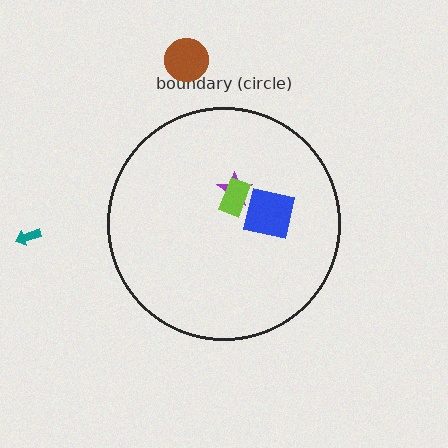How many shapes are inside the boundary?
3 inside, 2 outside.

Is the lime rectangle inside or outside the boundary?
Inside.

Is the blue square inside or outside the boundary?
Inside.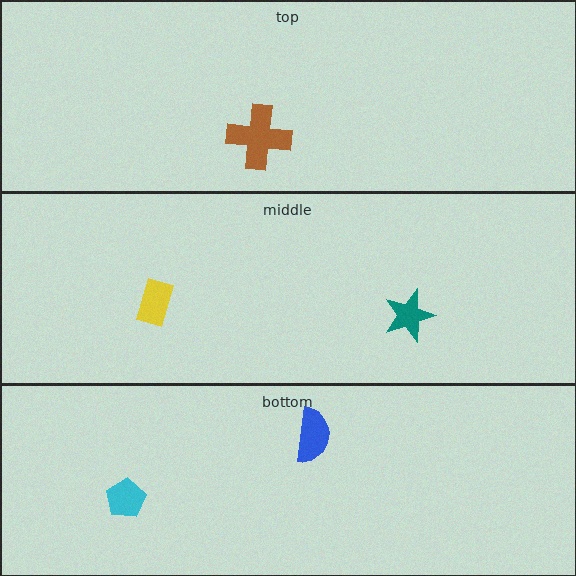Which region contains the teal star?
The middle region.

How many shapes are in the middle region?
2.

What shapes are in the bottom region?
The cyan pentagon, the blue semicircle.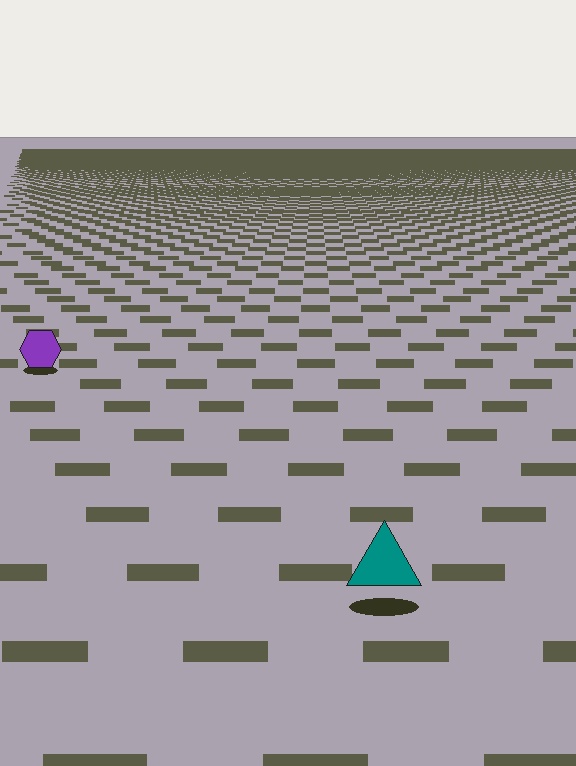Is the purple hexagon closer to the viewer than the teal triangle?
No. The teal triangle is closer — you can tell from the texture gradient: the ground texture is coarser near it.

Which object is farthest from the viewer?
The purple hexagon is farthest from the viewer. It appears smaller and the ground texture around it is denser.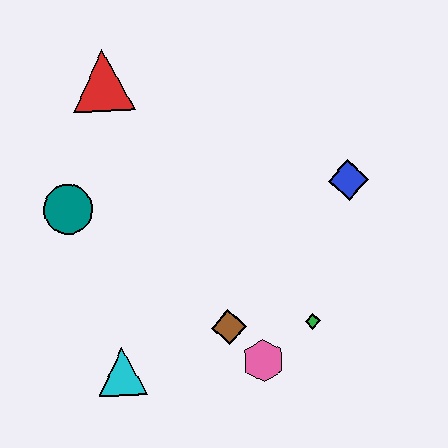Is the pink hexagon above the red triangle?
No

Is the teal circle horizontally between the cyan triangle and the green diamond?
No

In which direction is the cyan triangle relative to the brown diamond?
The cyan triangle is to the left of the brown diamond.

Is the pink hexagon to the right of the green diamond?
No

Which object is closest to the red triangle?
The teal circle is closest to the red triangle.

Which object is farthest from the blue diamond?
The cyan triangle is farthest from the blue diamond.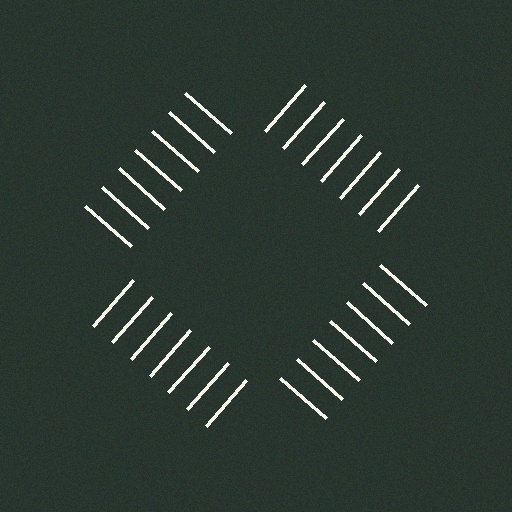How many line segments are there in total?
28 — 7 along each of the 4 edges.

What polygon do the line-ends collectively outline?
An illusory square — the line segments terminate on its edges but no continuous stroke is drawn.